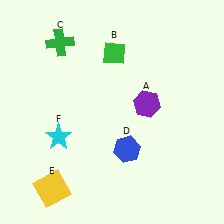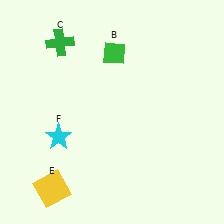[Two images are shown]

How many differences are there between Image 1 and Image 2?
There are 2 differences between the two images.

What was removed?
The purple hexagon (A), the blue hexagon (D) were removed in Image 2.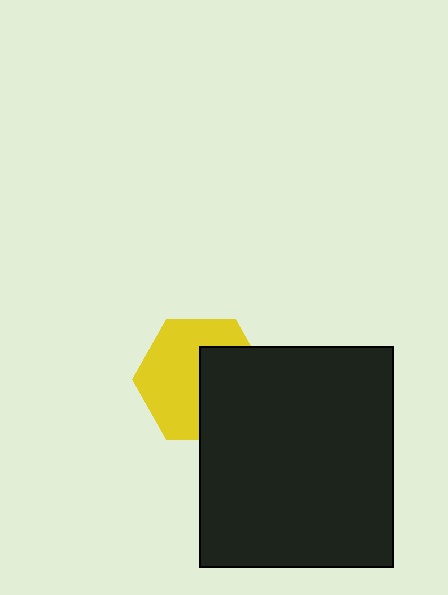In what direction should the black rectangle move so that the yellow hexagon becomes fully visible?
The black rectangle should move right. That is the shortest direction to clear the overlap and leave the yellow hexagon fully visible.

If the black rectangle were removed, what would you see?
You would see the complete yellow hexagon.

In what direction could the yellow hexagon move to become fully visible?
The yellow hexagon could move left. That would shift it out from behind the black rectangle entirely.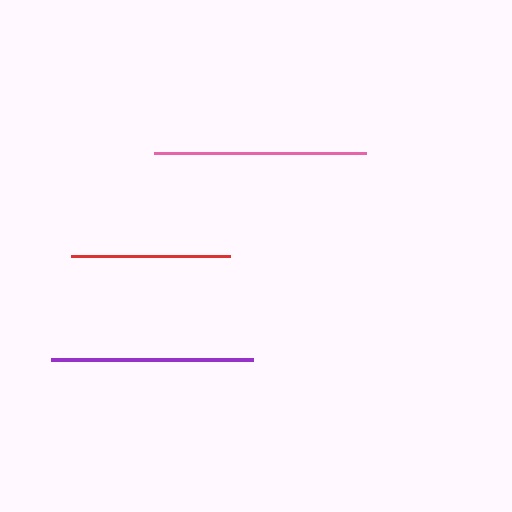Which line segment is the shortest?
The red line is the shortest at approximately 159 pixels.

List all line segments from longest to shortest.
From longest to shortest: pink, purple, red.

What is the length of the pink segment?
The pink segment is approximately 212 pixels long.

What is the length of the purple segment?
The purple segment is approximately 202 pixels long.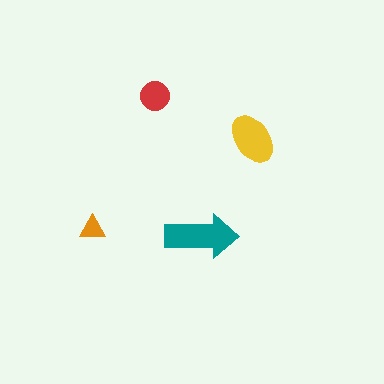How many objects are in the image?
There are 4 objects in the image.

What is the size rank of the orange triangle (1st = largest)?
4th.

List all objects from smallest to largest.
The orange triangle, the red circle, the yellow ellipse, the teal arrow.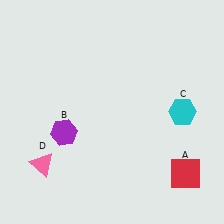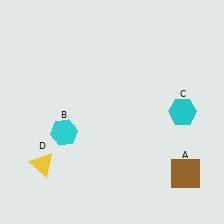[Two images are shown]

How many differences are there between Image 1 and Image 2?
There are 3 differences between the two images.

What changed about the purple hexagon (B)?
In Image 1, B is purple. In Image 2, it changed to cyan.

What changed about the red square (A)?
In Image 1, A is red. In Image 2, it changed to brown.